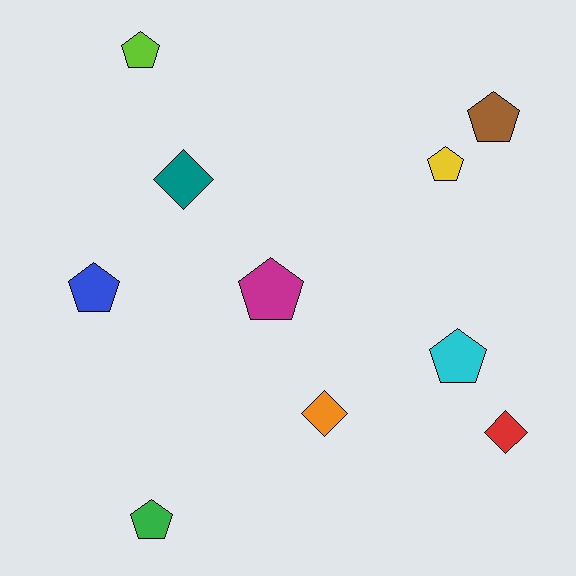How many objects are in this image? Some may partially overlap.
There are 10 objects.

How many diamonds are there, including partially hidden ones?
There are 3 diamonds.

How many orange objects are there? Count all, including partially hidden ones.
There is 1 orange object.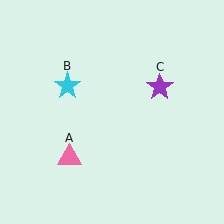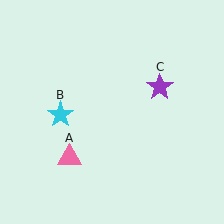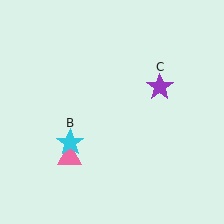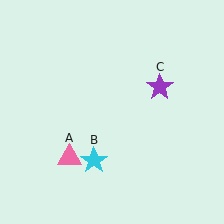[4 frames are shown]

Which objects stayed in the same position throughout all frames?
Pink triangle (object A) and purple star (object C) remained stationary.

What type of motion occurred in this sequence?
The cyan star (object B) rotated counterclockwise around the center of the scene.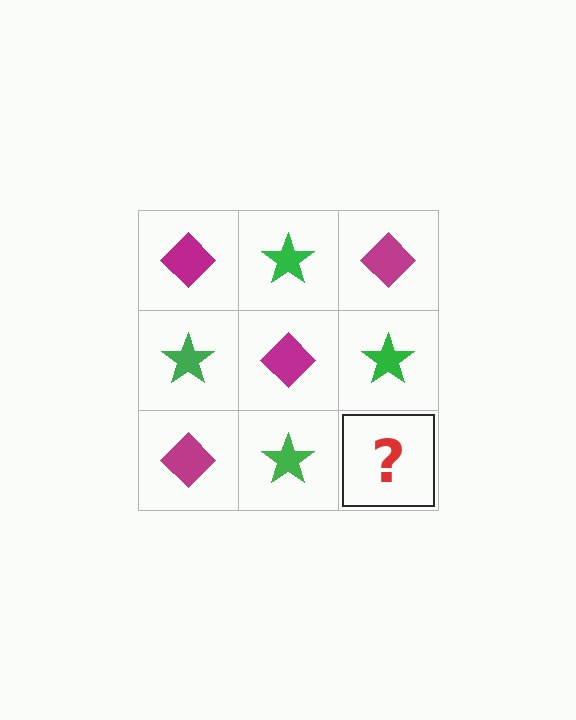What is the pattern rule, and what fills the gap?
The rule is that it alternates magenta diamond and green star in a checkerboard pattern. The gap should be filled with a magenta diamond.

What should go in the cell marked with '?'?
The missing cell should contain a magenta diamond.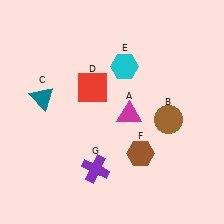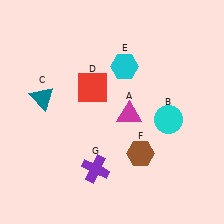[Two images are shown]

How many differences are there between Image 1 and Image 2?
There is 1 difference between the two images.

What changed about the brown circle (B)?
In Image 1, B is brown. In Image 2, it changed to cyan.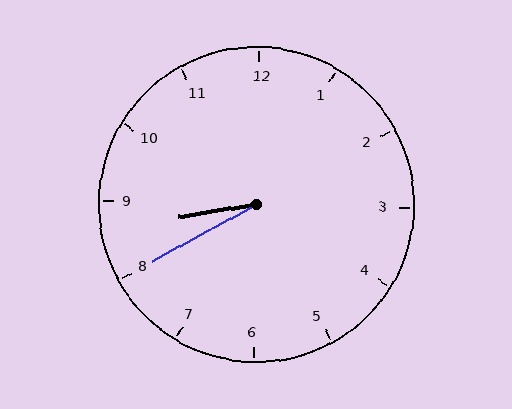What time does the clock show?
8:40.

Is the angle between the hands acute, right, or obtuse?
It is acute.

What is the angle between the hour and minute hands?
Approximately 20 degrees.